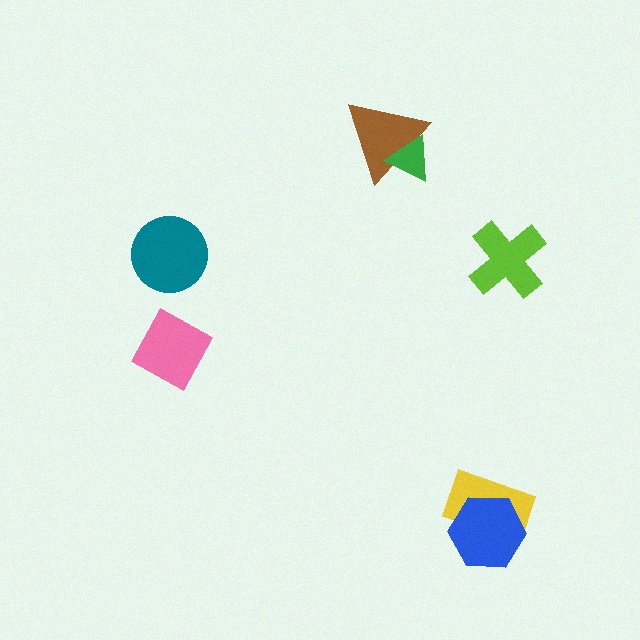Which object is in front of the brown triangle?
The green triangle is in front of the brown triangle.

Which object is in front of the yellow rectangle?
The blue hexagon is in front of the yellow rectangle.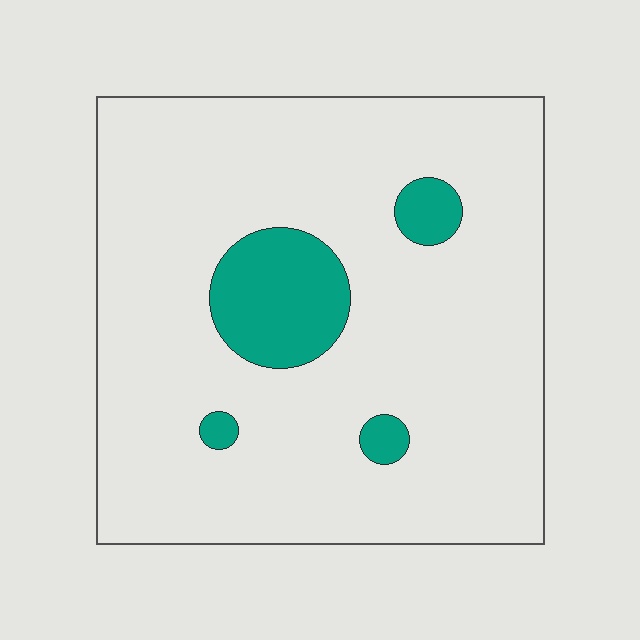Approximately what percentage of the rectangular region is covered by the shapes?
Approximately 10%.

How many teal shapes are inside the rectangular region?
4.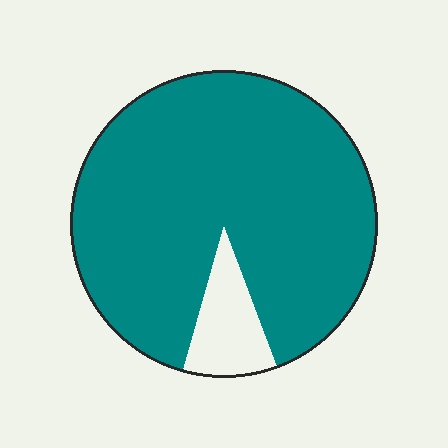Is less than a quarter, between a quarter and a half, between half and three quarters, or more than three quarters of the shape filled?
More than three quarters.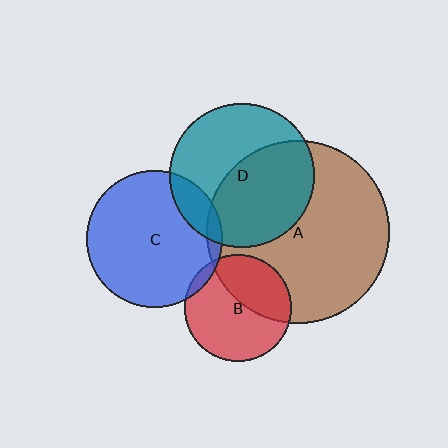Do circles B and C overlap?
Yes.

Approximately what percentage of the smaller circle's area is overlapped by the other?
Approximately 5%.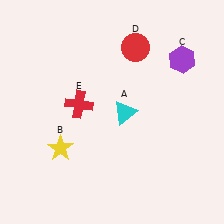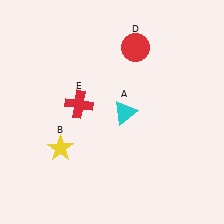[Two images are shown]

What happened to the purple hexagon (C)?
The purple hexagon (C) was removed in Image 2. It was in the top-right area of Image 1.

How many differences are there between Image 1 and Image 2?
There is 1 difference between the two images.